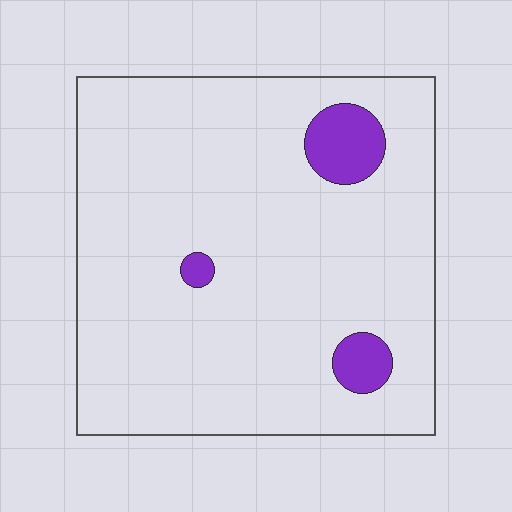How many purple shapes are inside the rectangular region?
3.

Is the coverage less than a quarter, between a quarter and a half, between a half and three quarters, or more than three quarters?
Less than a quarter.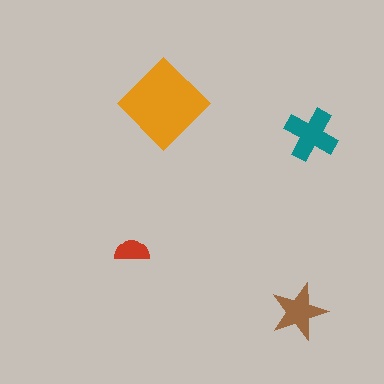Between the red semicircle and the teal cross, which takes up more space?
The teal cross.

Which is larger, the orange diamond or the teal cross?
The orange diamond.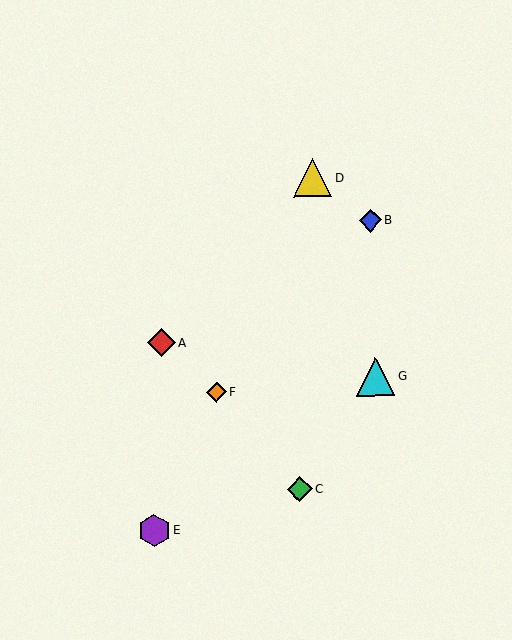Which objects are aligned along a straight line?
Objects D, E, F are aligned along a straight line.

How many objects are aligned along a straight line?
3 objects (D, E, F) are aligned along a straight line.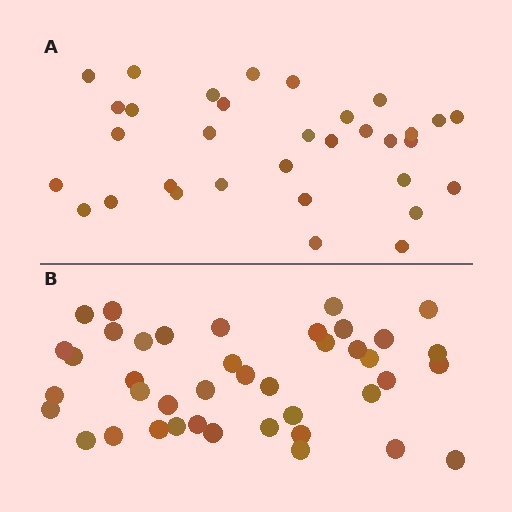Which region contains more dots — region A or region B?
Region B (the bottom region) has more dots.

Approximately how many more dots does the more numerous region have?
Region B has roughly 8 or so more dots than region A.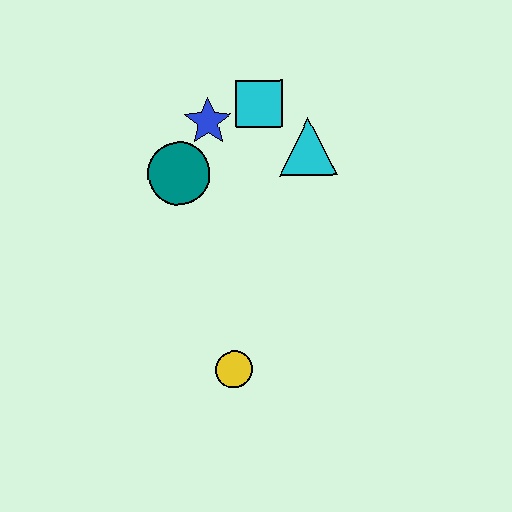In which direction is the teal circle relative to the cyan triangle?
The teal circle is to the left of the cyan triangle.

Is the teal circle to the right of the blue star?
No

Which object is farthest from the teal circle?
The yellow circle is farthest from the teal circle.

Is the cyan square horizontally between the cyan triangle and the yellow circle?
Yes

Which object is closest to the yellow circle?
The teal circle is closest to the yellow circle.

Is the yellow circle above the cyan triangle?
No